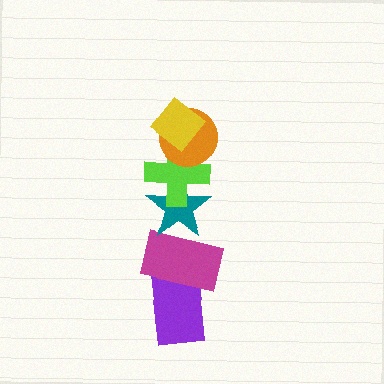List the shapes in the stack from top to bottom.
From top to bottom: the yellow diamond, the orange circle, the lime cross, the teal star, the magenta rectangle, the purple rectangle.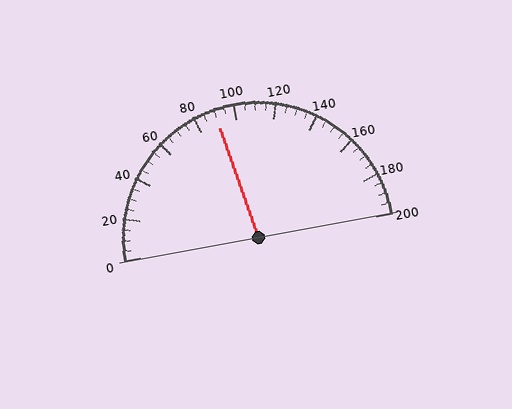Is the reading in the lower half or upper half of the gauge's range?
The reading is in the lower half of the range (0 to 200).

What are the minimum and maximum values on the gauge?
The gauge ranges from 0 to 200.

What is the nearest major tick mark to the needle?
The nearest major tick mark is 80.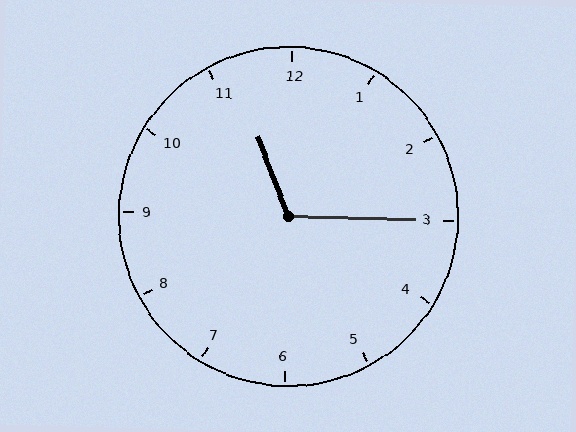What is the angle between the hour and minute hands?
Approximately 112 degrees.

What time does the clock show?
11:15.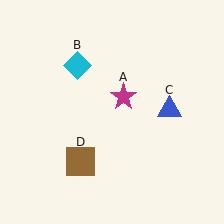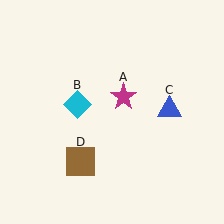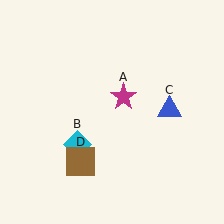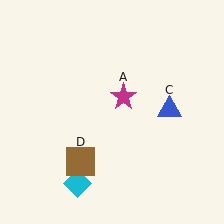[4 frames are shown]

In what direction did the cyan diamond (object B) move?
The cyan diamond (object B) moved down.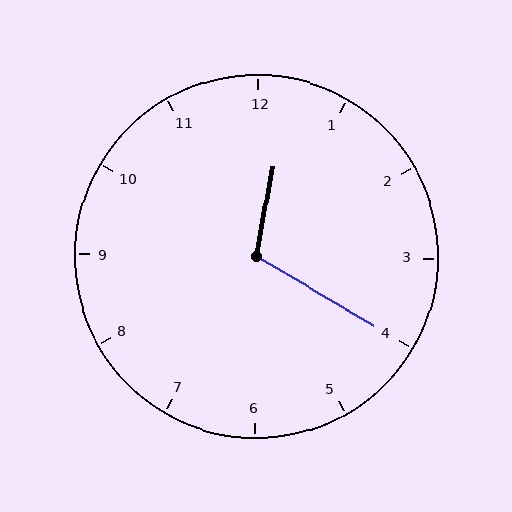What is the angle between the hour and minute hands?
Approximately 110 degrees.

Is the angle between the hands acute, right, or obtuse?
It is obtuse.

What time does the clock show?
12:20.